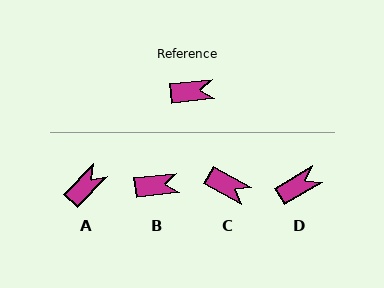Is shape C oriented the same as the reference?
No, it is off by about 36 degrees.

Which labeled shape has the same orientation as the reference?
B.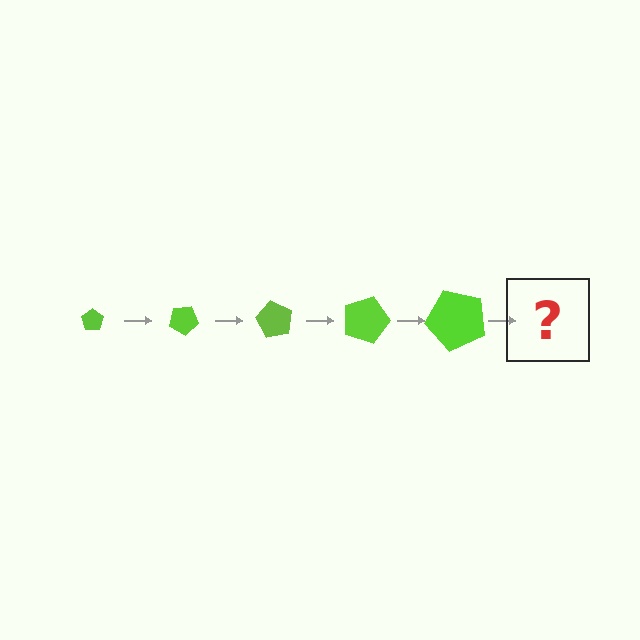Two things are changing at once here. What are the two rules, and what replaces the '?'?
The two rules are that the pentagon grows larger each step and it rotates 30 degrees each step. The '?' should be a pentagon, larger than the previous one and rotated 150 degrees from the start.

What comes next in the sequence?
The next element should be a pentagon, larger than the previous one and rotated 150 degrees from the start.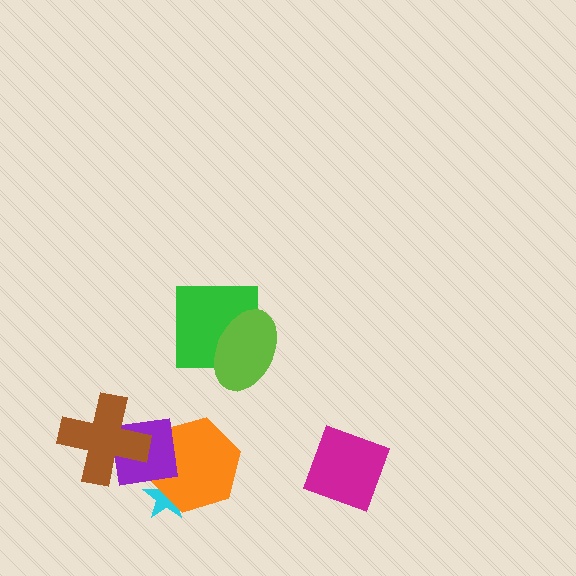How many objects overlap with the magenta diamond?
0 objects overlap with the magenta diamond.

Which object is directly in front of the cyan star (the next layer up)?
The orange hexagon is directly in front of the cyan star.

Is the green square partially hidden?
Yes, it is partially covered by another shape.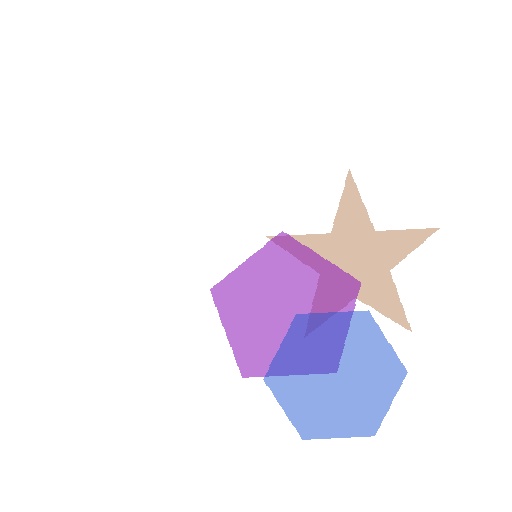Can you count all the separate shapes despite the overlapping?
Yes, there are 3 separate shapes.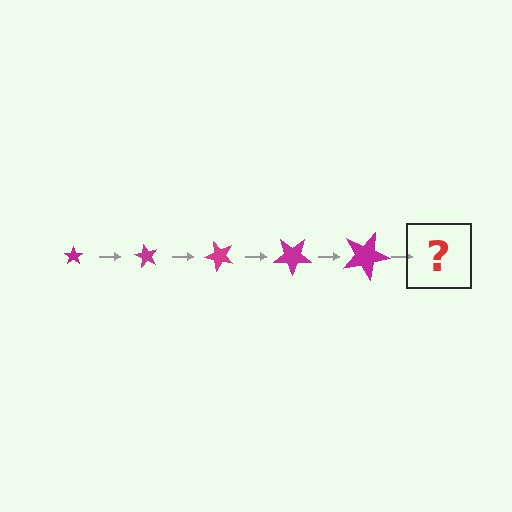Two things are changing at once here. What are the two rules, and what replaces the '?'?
The two rules are that the star grows larger each step and it rotates 60 degrees each step. The '?' should be a star, larger than the previous one and rotated 300 degrees from the start.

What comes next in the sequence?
The next element should be a star, larger than the previous one and rotated 300 degrees from the start.